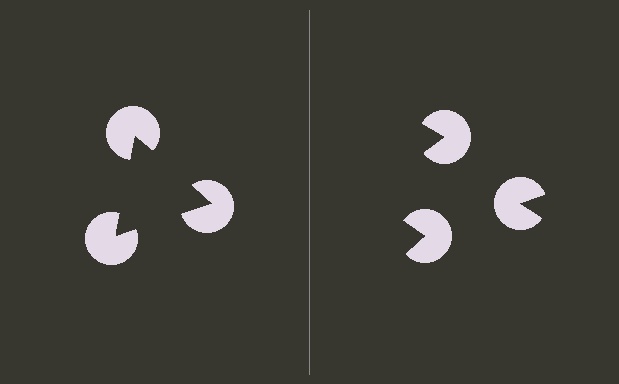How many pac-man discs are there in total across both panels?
6 — 3 on each side.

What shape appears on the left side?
An illusory triangle.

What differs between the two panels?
The pac-man discs are positioned identically on both sides; only the wedge orientations differ. On the left they align to a triangle; on the right they are misaligned.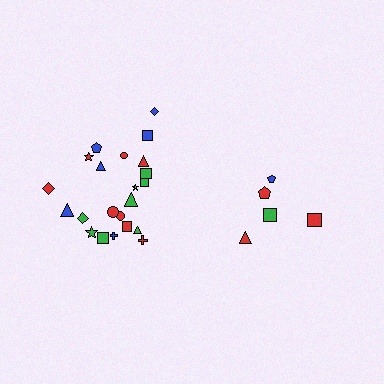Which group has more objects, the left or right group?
The left group.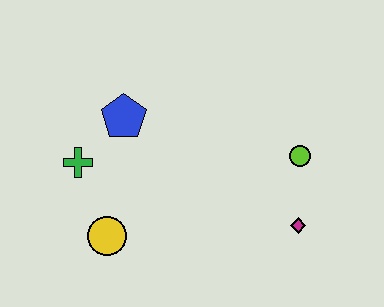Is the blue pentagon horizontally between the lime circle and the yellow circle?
Yes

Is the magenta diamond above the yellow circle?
Yes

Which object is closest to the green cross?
The blue pentagon is closest to the green cross.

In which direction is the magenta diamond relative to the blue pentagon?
The magenta diamond is to the right of the blue pentagon.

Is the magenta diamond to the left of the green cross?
No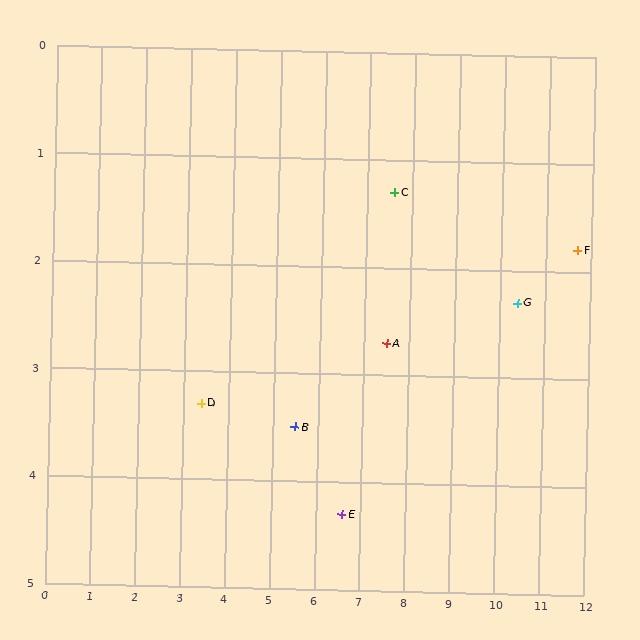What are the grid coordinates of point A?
Point A is at approximately (7.5, 2.7).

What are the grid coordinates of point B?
Point B is at approximately (5.5, 3.5).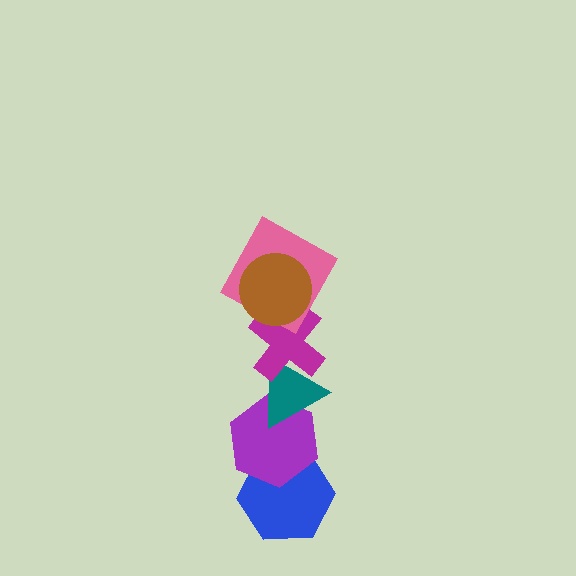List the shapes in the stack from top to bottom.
From top to bottom: the brown circle, the pink square, the magenta cross, the teal triangle, the purple hexagon, the blue hexagon.